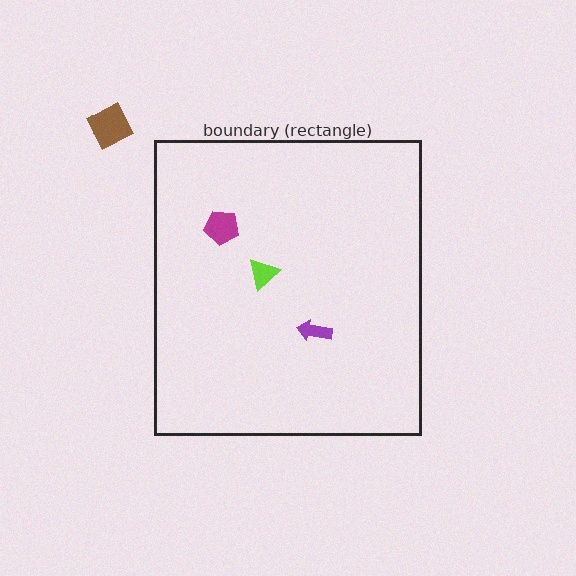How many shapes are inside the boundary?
3 inside, 1 outside.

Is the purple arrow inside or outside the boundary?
Inside.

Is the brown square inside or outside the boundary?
Outside.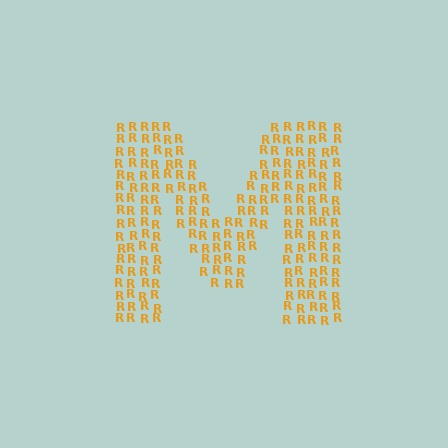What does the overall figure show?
The overall figure shows the letter M.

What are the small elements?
The small elements are letter R's.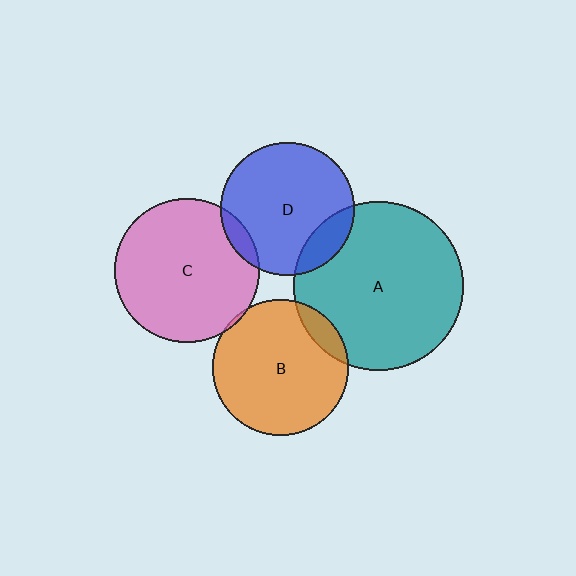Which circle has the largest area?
Circle A (teal).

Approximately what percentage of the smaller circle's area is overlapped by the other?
Approximately 5%.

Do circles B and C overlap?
Yes.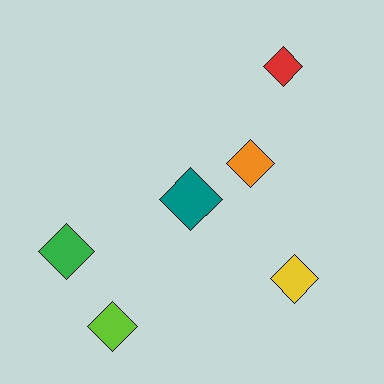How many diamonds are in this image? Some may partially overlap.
There are 6 diamonds.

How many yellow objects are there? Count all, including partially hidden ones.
There is 1 yellow object.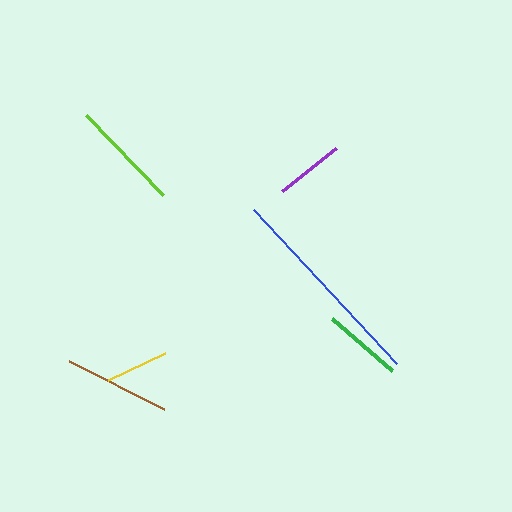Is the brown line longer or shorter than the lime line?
The lime line is longer than the brown line.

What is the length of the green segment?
The green segment is approximately 79 pixels long.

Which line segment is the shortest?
The yellow line is the shortest at approximately 63 pixels.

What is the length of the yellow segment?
The yellow segment is approximately 63 pixels long.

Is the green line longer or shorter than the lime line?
The lime line is longer than the green line.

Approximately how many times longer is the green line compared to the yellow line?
The green line is approximately 1.3 times the length of the yellow line.